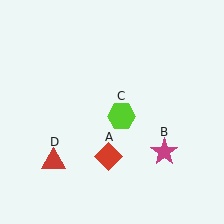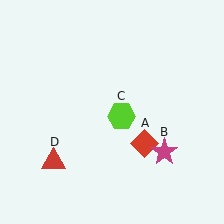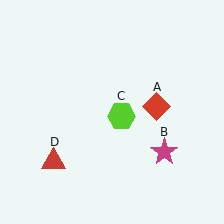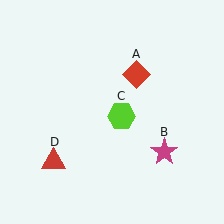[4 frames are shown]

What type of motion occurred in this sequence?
The red diamond (object A) rotated counterclockwise around the center of the scene.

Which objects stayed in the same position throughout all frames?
Magenta star (object B) and lime hexagon (object C) and red triangle (object D) remained stationary.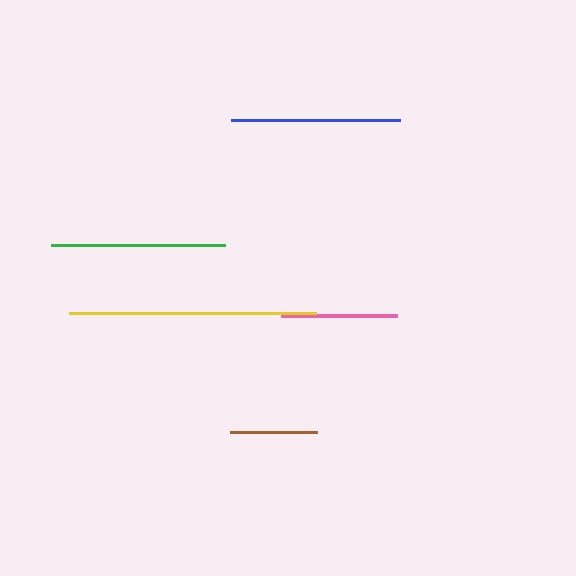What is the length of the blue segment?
The blue segment is approximately 169 pixels long.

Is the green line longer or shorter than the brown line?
The green line is longer than the brown line.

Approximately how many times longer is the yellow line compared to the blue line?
The yellow line is approximately 1.5 times the length of the blue line.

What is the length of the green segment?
The green segment is approximately 174 pixels long.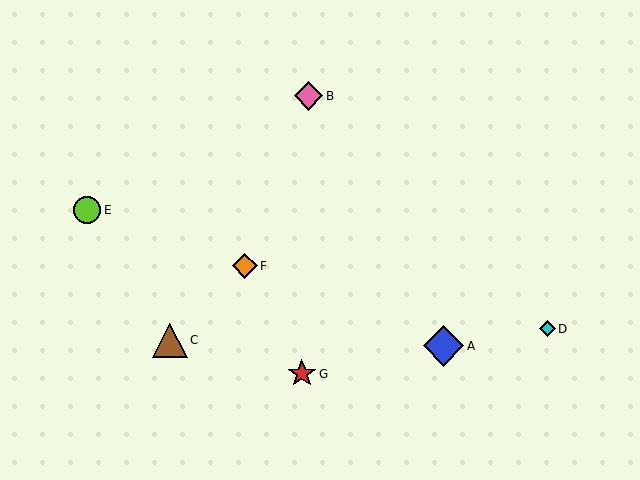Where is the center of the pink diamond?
The center of the pink diamond is at (309, 96).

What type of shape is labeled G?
Shape G is a red star.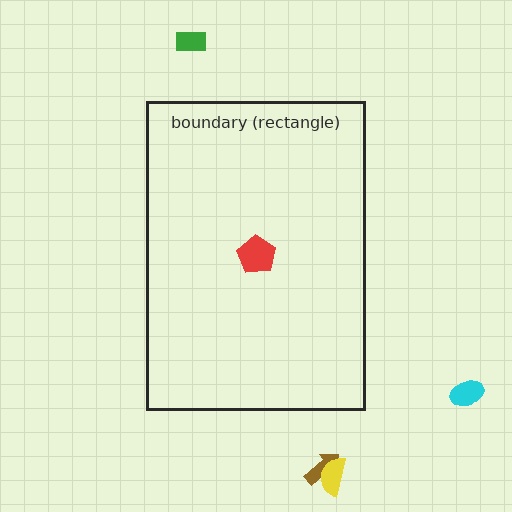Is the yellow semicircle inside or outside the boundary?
Outside.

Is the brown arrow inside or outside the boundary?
Outside.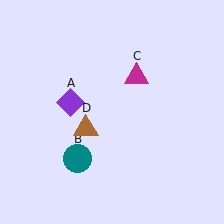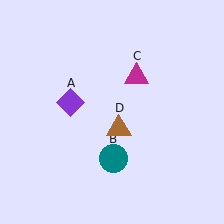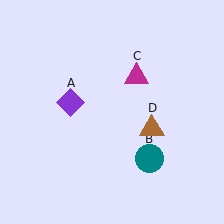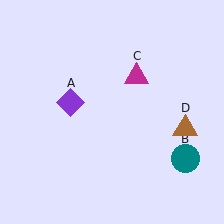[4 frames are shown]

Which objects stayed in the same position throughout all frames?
Purple diamond (object A) and magenta triangle (object C) remained stationary.